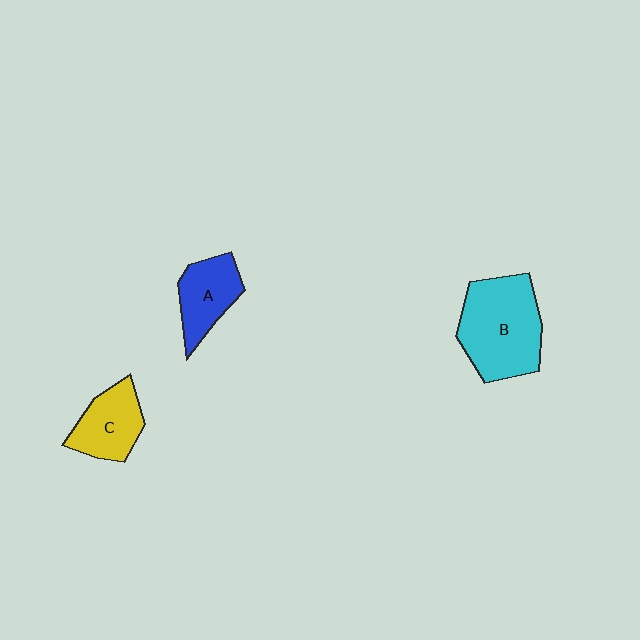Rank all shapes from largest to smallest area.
From largest to smallest: B (cyan), C (yellow), A (blue).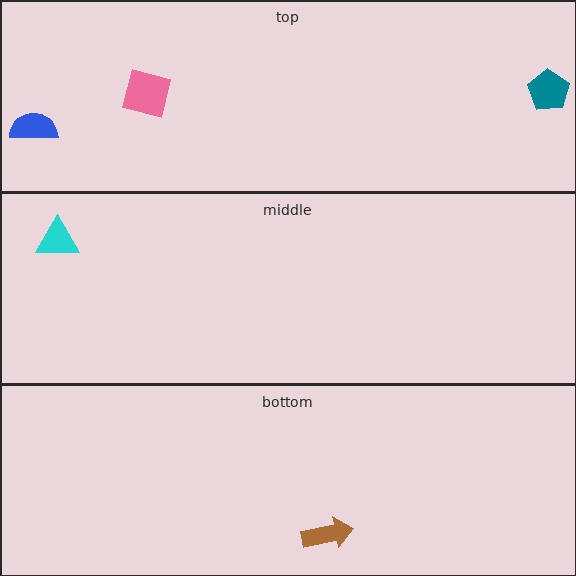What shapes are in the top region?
The blue semicircle, the teal pentagon, the pink square.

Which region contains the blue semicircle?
The top region.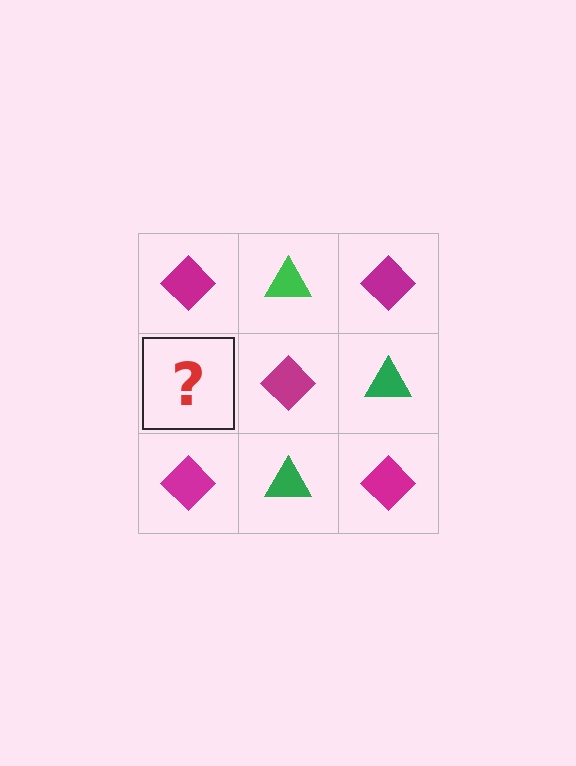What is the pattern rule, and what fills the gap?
The rule is that it alternates magenta diamond and green triangle in a checkerboard pattern. The gap should be filled with a green triangle.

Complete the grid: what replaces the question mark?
The question mark should be replaced with a green triangle.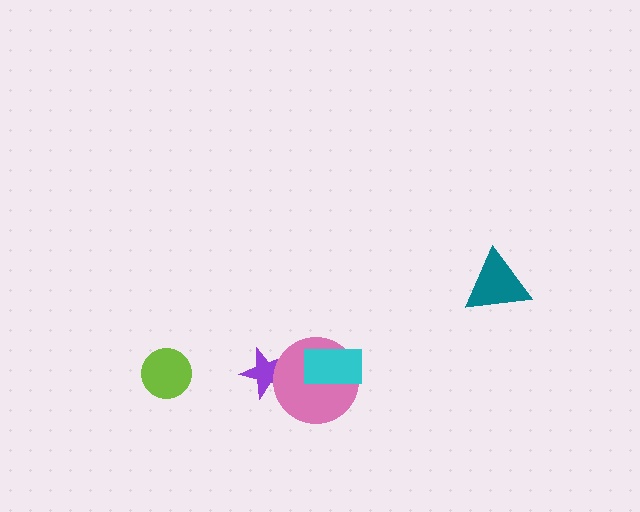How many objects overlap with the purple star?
1 object overlaps with the purple star.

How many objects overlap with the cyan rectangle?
1 object overlaps with the cyan rectangle.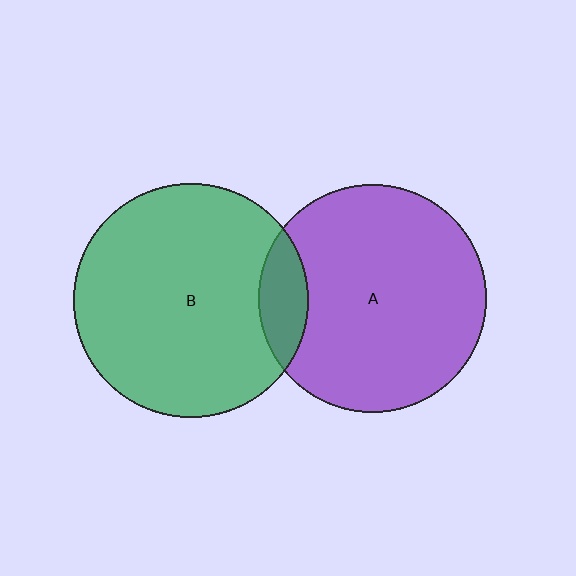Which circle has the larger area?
Circle B (green).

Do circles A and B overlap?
Yes.